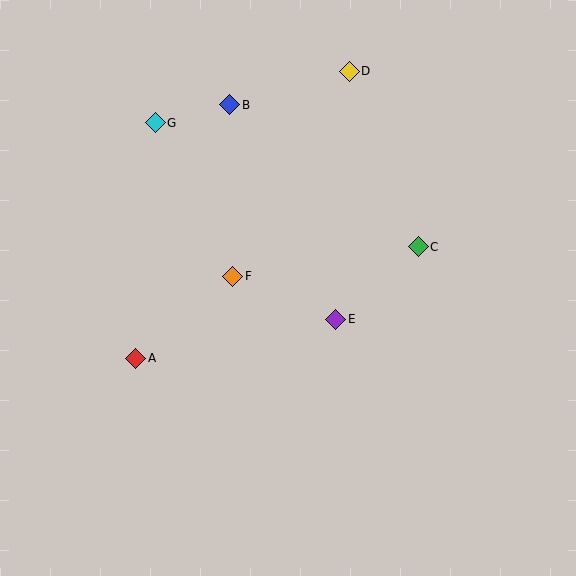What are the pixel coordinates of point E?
Point E is at (335, 319).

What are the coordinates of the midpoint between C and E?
The midpoint between C and E is at (377, 283).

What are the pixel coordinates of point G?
Point G is at (155, 123).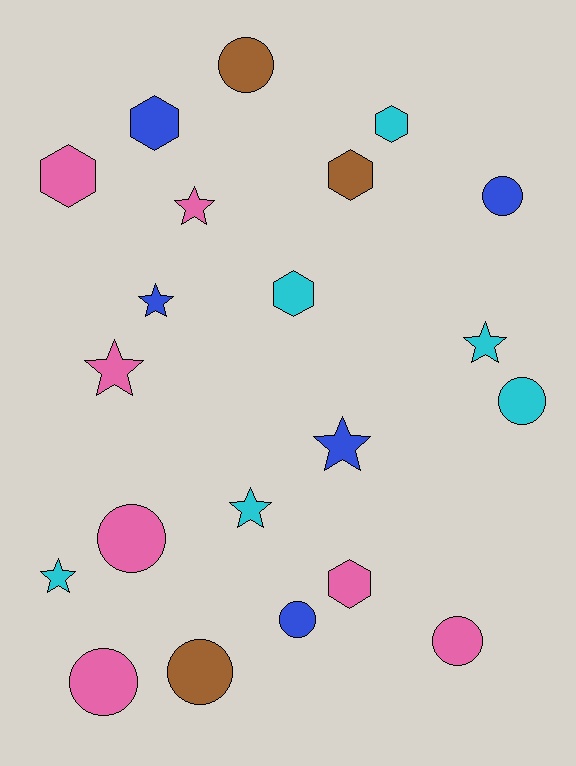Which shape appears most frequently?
Circle, with 8 objects.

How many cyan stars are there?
There are 3 cyan stars.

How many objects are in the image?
There are 21 objects.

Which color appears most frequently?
Pink, with 7 objects.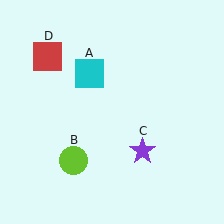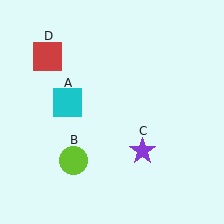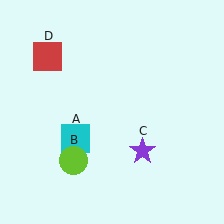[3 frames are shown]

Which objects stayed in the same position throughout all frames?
Lime circle (object B) and purple star (object C) and red square (object D) remained stationary.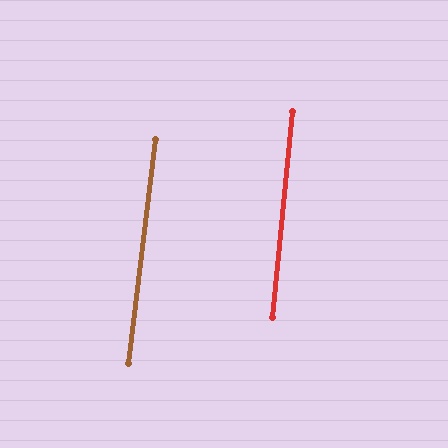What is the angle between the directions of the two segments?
Approximately 1 degree.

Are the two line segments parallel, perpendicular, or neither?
Parallel — their directions differ by only 1.2°.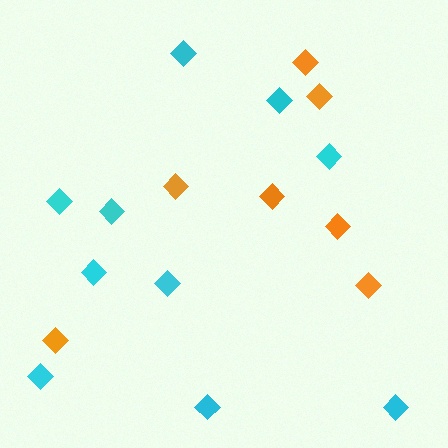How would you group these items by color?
There are 2 groups: one group of orange diamonds (7) and one group of cyan diamonds (10).